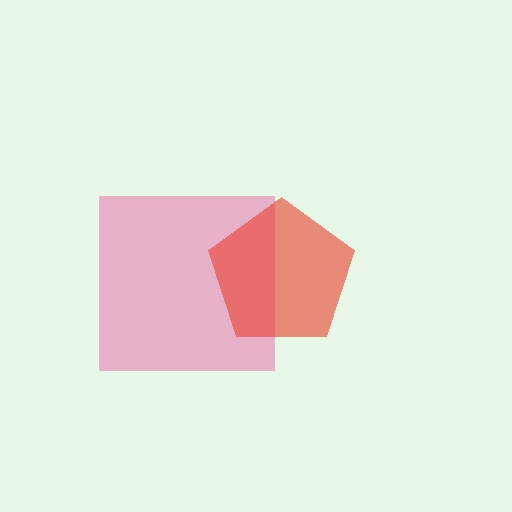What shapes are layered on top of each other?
The layered shapes are: a pink square, a red pentagon.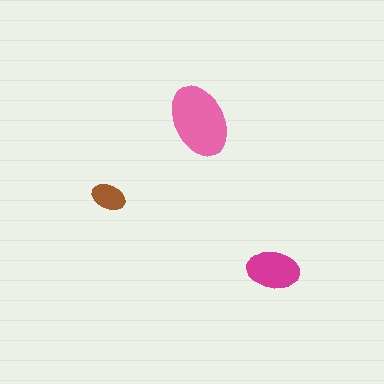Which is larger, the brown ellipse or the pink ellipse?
The pink one.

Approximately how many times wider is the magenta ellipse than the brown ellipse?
About 1.5 times wider.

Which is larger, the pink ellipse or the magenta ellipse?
The pink one.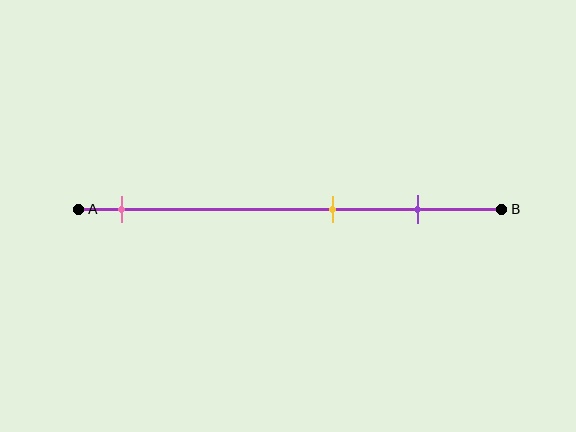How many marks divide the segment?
There are 3 marks dividing the segment.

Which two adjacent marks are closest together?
The yellow and purple marks are the closest adjacent pair.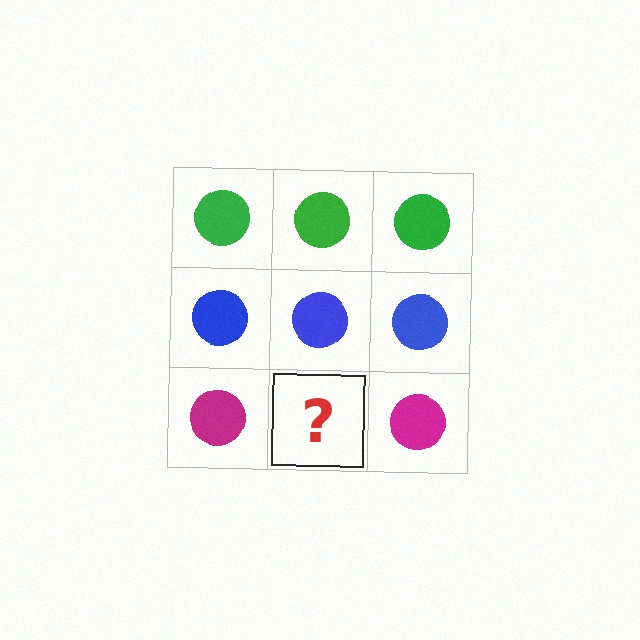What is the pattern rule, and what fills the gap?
The rule is that each row has a consistent color. The gap should be filled with a magenta circle.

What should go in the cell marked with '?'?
The missing cell should contain a magenta circle.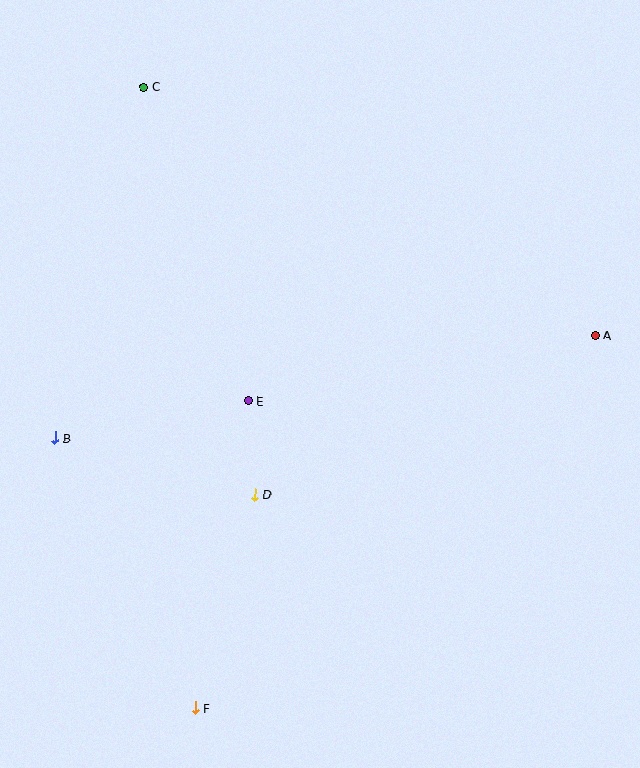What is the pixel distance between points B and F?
The distance between B and F is 304 pixels.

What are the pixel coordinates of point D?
Point D is at (255, 495).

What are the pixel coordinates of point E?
Point E is at (249, 401).